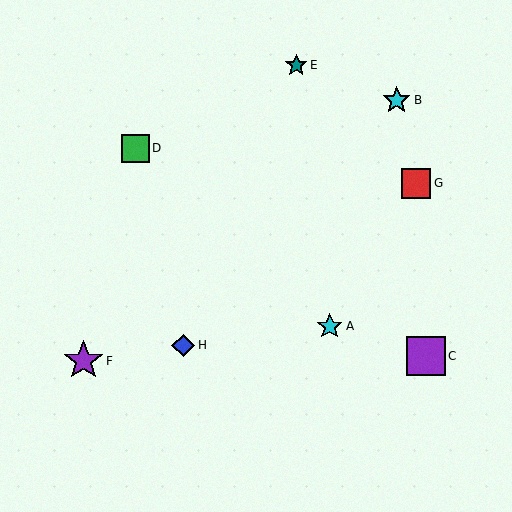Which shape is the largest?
The purple star (labeled F) is the largest.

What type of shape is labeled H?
Shape H is a blue diamond.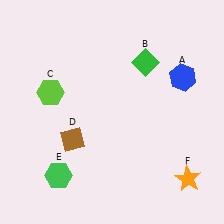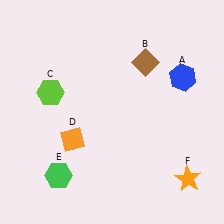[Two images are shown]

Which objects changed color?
B changed from green to brown. D changed from brown to orange.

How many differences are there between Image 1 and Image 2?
There are 2 differences between the two images.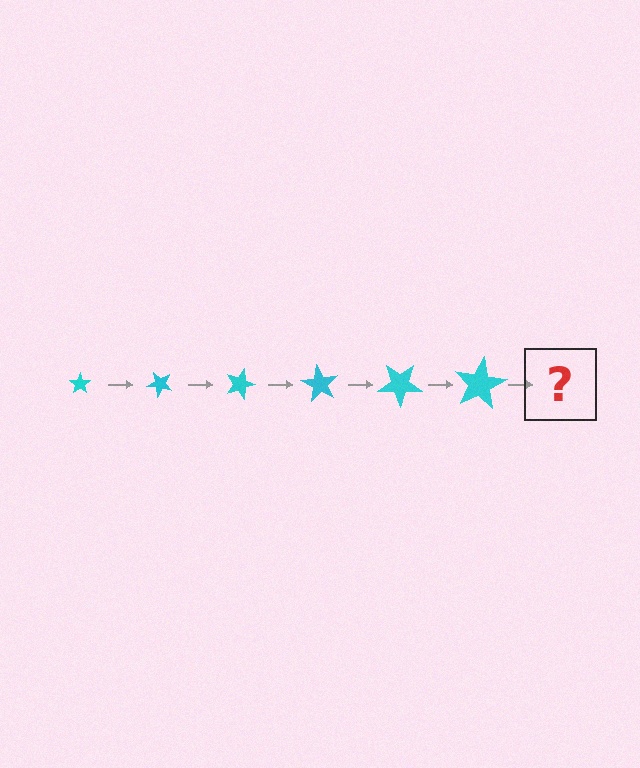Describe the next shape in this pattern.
It should be a star, larger than the previous one and rotated 270 degrees from the start.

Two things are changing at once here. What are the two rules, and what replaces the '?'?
The two rules are that the star grows larger each step and it rotates 45 degrees each step. The '?' should be a star, larger than the previous one and rotated 270 degrees from the start.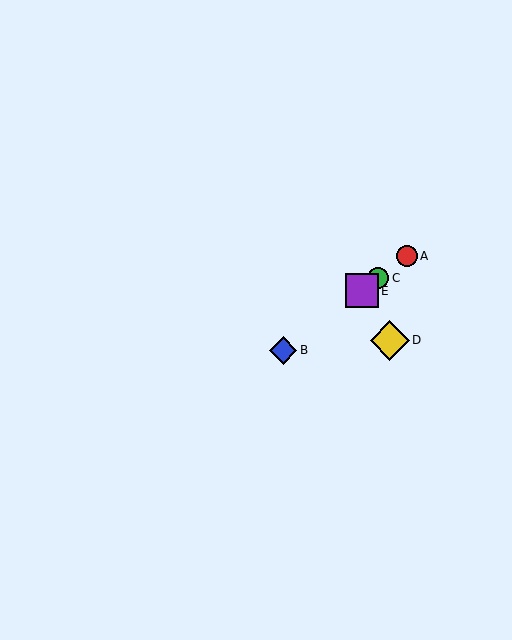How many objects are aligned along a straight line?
4 objects (A, B, C, E) are aligned along a straight line.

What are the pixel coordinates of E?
Object E is at (362, 291).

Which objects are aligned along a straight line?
Objects A, B, C, E are aligned along a straight line.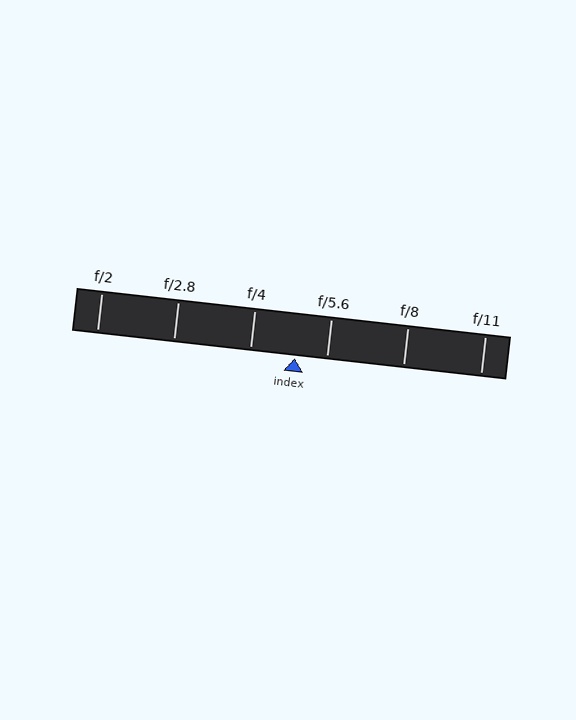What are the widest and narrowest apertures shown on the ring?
The widest aperture shown is f/2 and the narrowest is f/11.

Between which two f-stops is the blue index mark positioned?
The index mark is between f/4 and f/5.6.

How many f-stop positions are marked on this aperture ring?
There are 6 f-stop positions marked.